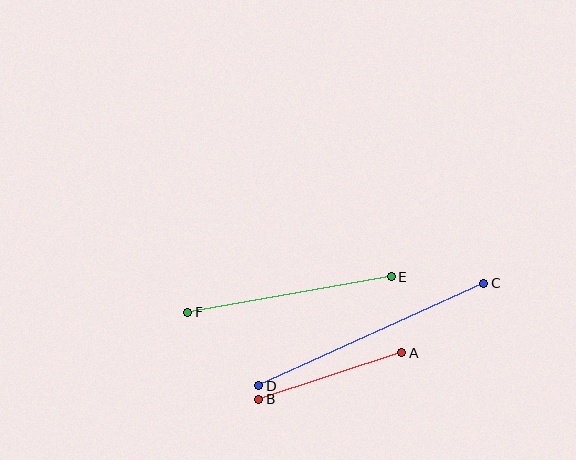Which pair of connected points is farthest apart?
Points C and D are farthest apart.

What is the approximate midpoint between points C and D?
The midpoint is at approximately (371, 335) pixels.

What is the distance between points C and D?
The distance is approximately 247 pixels.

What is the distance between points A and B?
The distance is approximately 151 pixels.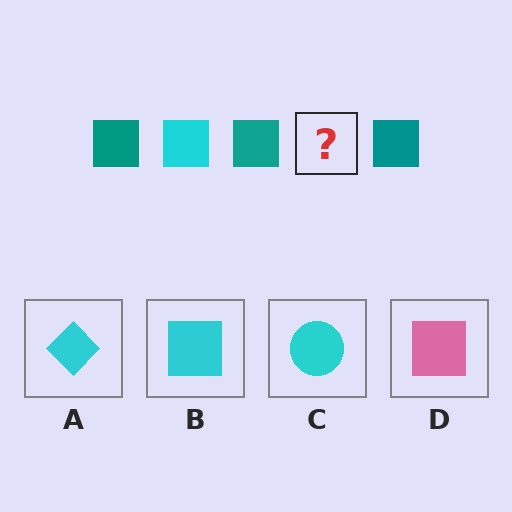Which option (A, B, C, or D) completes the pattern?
B.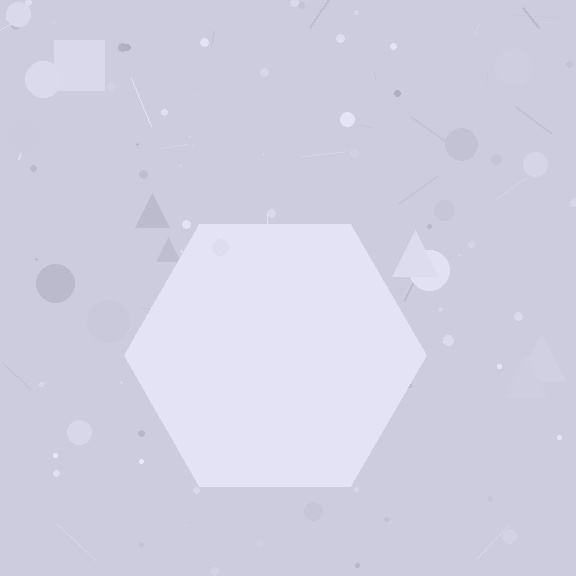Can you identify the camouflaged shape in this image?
The camouflaged shape is a hexagon.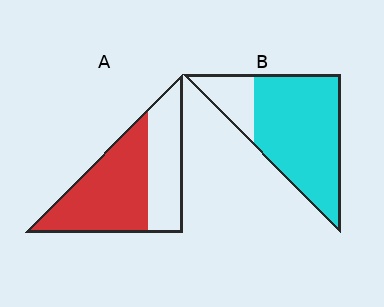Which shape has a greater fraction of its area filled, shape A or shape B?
Shape B.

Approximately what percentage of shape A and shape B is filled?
A is approximately 60% and B is approximately 80%.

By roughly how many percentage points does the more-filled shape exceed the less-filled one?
By roughly 20 percentage points (B over A).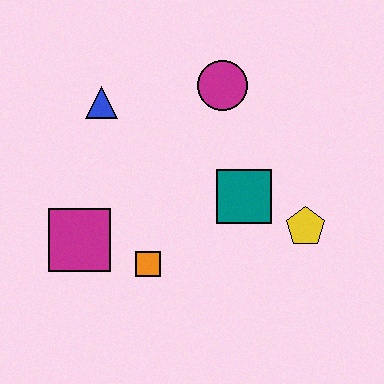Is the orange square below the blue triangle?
Yes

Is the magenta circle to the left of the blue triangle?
No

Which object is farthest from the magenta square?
The yellow pentagon is farthest from the magenta square.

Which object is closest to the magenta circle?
The teal square is closest to the magenta circle.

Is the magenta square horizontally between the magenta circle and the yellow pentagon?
No